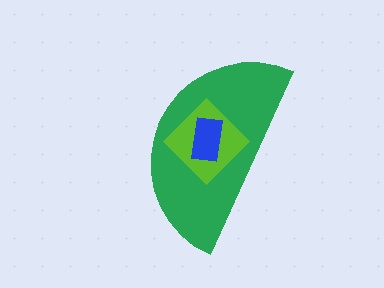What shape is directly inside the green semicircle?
The lime diamond.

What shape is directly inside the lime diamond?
The blue rectangle.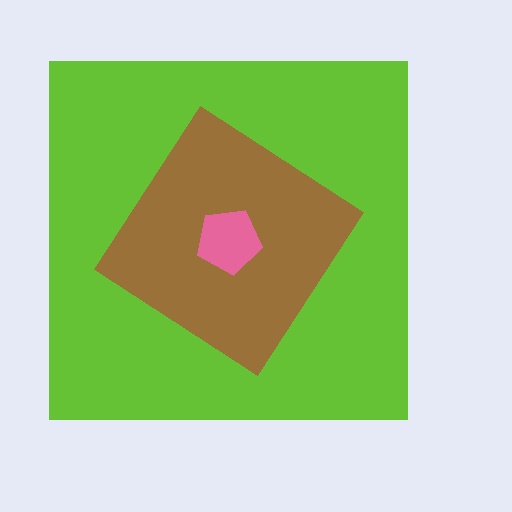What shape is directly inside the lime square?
The brown diamond.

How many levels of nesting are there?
3.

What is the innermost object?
The pink pentagon.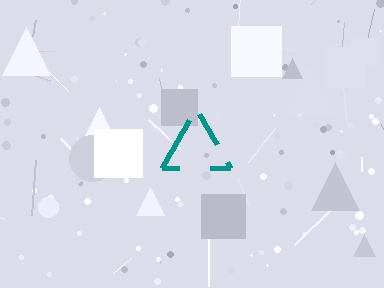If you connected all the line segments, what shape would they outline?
They would outline a triangle.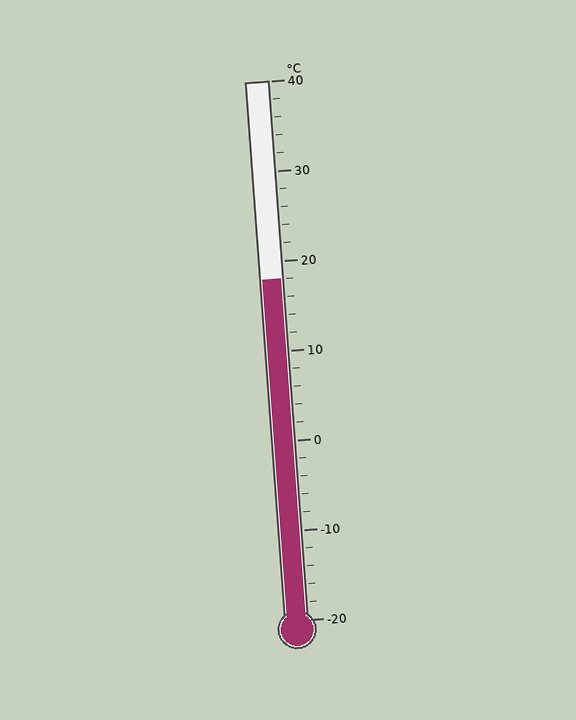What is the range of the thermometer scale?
The thermometer scale ranges from -20°C to 40°C.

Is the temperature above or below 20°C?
The temperature is below 20°C.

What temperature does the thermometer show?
The thermometer shows approximately 18°C.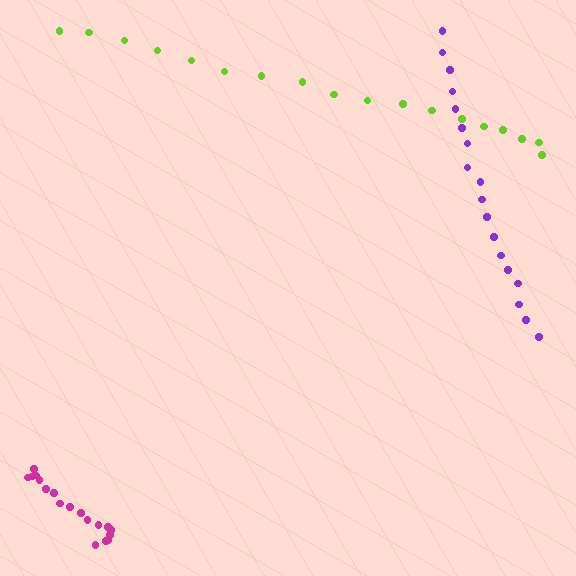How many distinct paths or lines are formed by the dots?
There are 3 distinct paths.